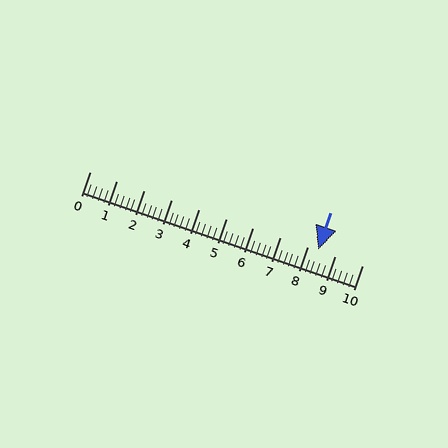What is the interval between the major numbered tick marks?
The major tick marks are spaced 1 units apart.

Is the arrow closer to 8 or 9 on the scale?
The arrow is closer to 8.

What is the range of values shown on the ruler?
The ruler shows values from 0 to 10.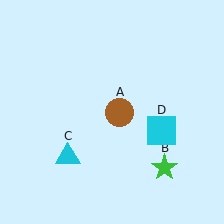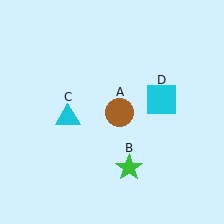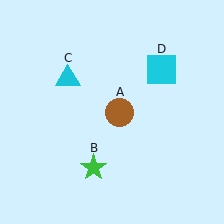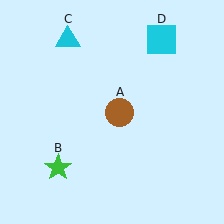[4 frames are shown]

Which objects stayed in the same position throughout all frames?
Brown circle (object A) remained stationary.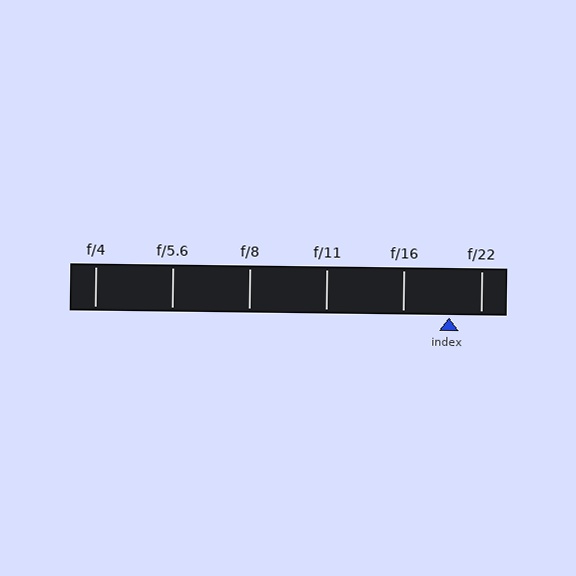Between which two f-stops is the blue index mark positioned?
The index mark is between f/16 and f/22.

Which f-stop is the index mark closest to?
The index mark is closest to f/22.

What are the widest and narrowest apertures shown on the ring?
The widest aperture shown is f/4 and the narrowest is f/22.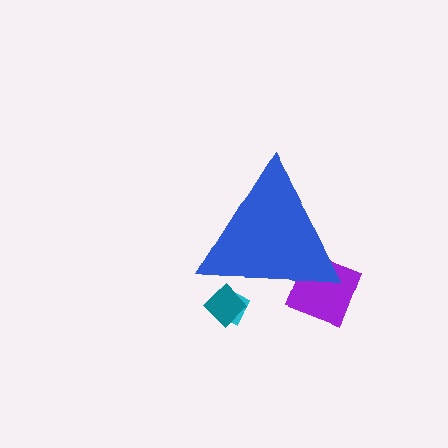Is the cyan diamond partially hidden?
Yes, the cyan diamond is partially hidden behind the blue triangle.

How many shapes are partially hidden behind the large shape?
3 shapes are partially hidden.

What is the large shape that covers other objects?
A blue triangle.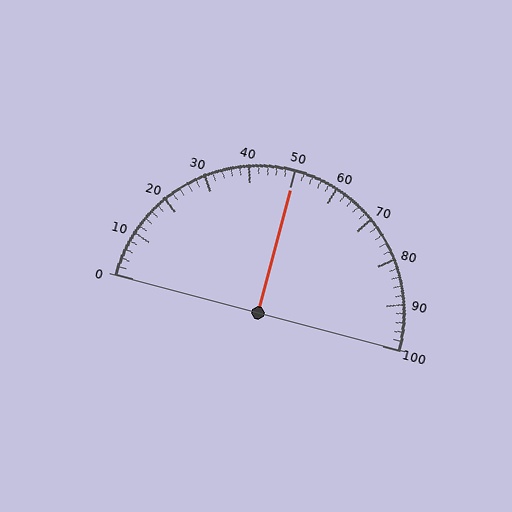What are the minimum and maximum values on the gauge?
The gauge ranges from 0 to 100.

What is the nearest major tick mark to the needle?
The nearest major tick mark is 50.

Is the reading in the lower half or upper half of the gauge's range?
The reading is in the upper half of the range (0 to 100).